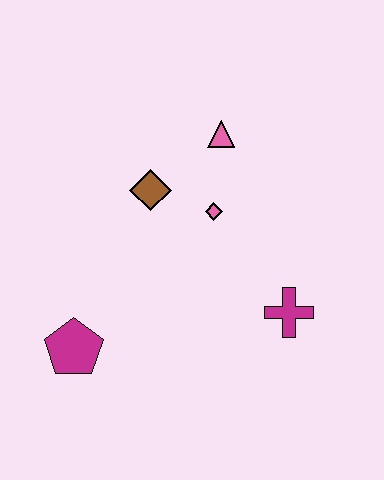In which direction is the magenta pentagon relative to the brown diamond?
The magenta pentagon is below the brown diamond.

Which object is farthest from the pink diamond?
The magenta pentagon is farthest from the pink diamond.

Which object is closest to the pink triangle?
The pink diamond is closest to the pink triangle.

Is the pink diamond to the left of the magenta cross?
Yes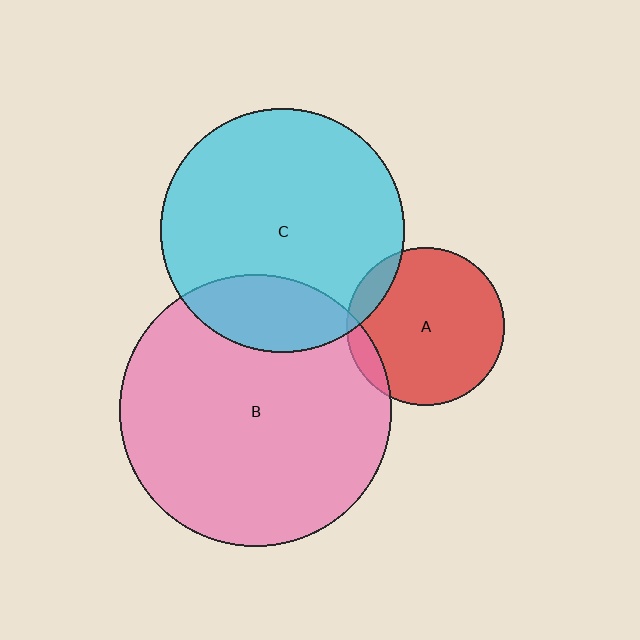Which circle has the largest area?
Circle B (pink).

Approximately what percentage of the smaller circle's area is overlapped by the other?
Approximately 10%.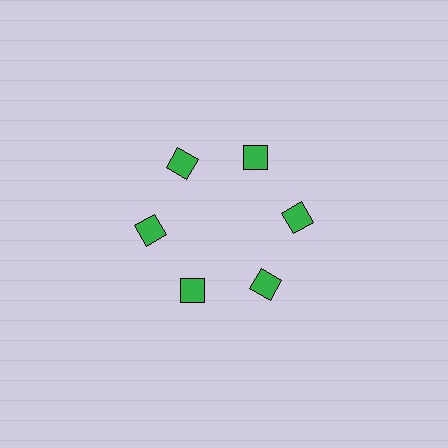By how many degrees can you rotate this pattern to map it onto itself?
The pattern maps onto itself every 60 degrees of rotation.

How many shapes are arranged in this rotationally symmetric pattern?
There are 6 shapes, arranged in 6 groups of 1.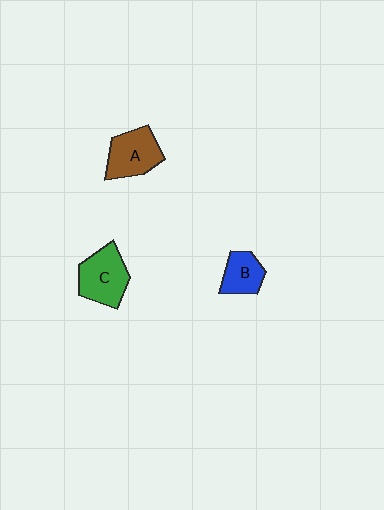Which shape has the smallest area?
Shape B (blue).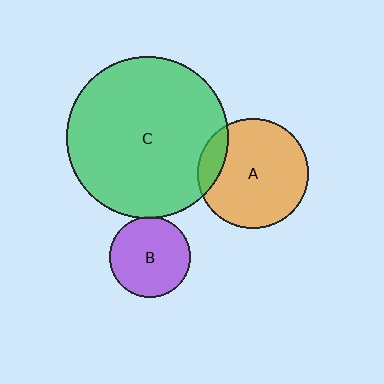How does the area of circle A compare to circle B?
Approximately 1.9 times.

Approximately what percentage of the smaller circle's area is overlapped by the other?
Approximately 15%.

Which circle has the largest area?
Circle C (green).